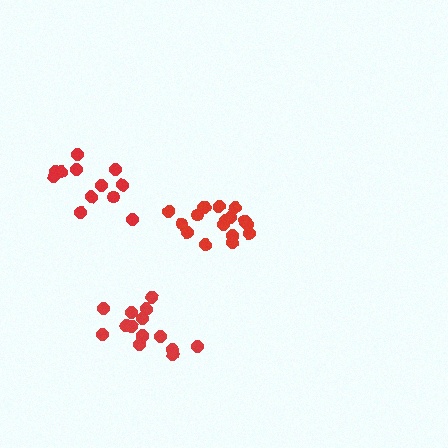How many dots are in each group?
Group 1: 18 dots, Group 2: 15 dots, Group 3: 12 dots (45 total).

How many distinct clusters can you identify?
There are 3 distinct clusters.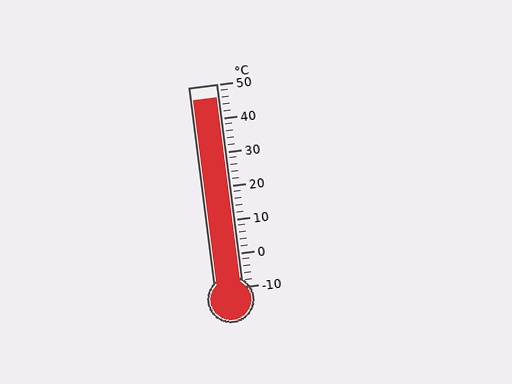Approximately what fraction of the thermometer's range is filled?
The thermometer is filled to approximately 95% of its range.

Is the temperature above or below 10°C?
The temperature is above 10°C.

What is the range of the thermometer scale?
The thermometer scale ranges from -10°C to 50°C.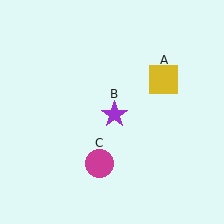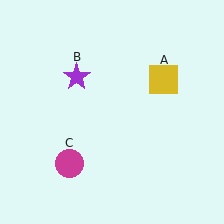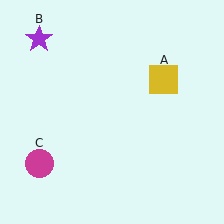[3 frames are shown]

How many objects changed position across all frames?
2 objects changed position: purple star (object B), magenta circle (object C).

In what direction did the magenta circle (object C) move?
The magenta circle (object C) moved left.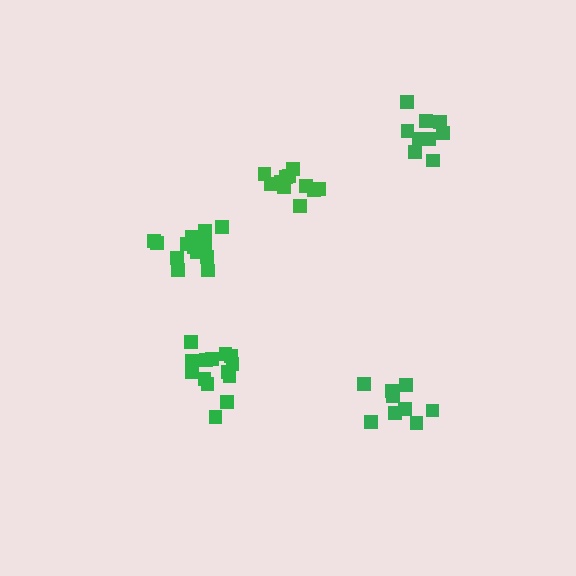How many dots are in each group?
Group 1: 13 dots, Group 2: 9 dots, Group 3: 11 dots, Group 4: 9 dots, Group 5: 14 dots (56 total).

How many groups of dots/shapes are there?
There are 5 groups.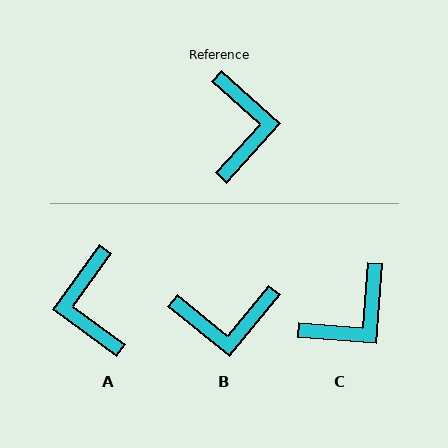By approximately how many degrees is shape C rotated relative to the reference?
Approximately 52 degrees clockwise.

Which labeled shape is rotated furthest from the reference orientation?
A, about 174 degrees away.